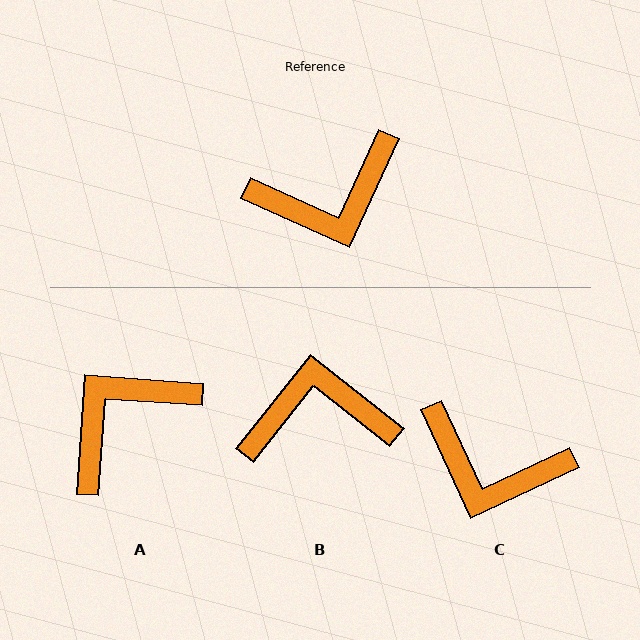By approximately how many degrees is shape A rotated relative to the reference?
Approximately 160 degrees clockwise.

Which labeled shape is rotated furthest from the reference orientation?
B, about 166 degrees away.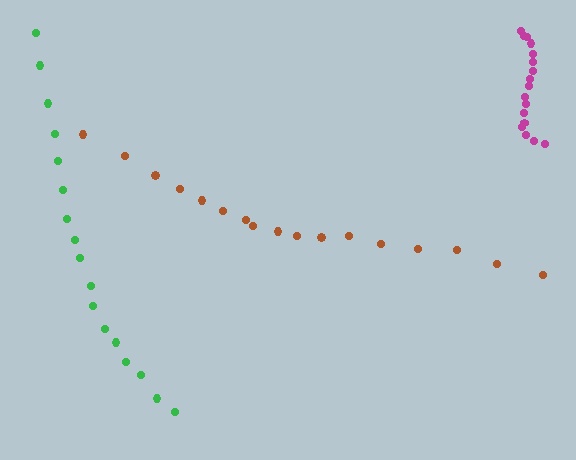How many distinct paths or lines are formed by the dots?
There are 3 distinct paths.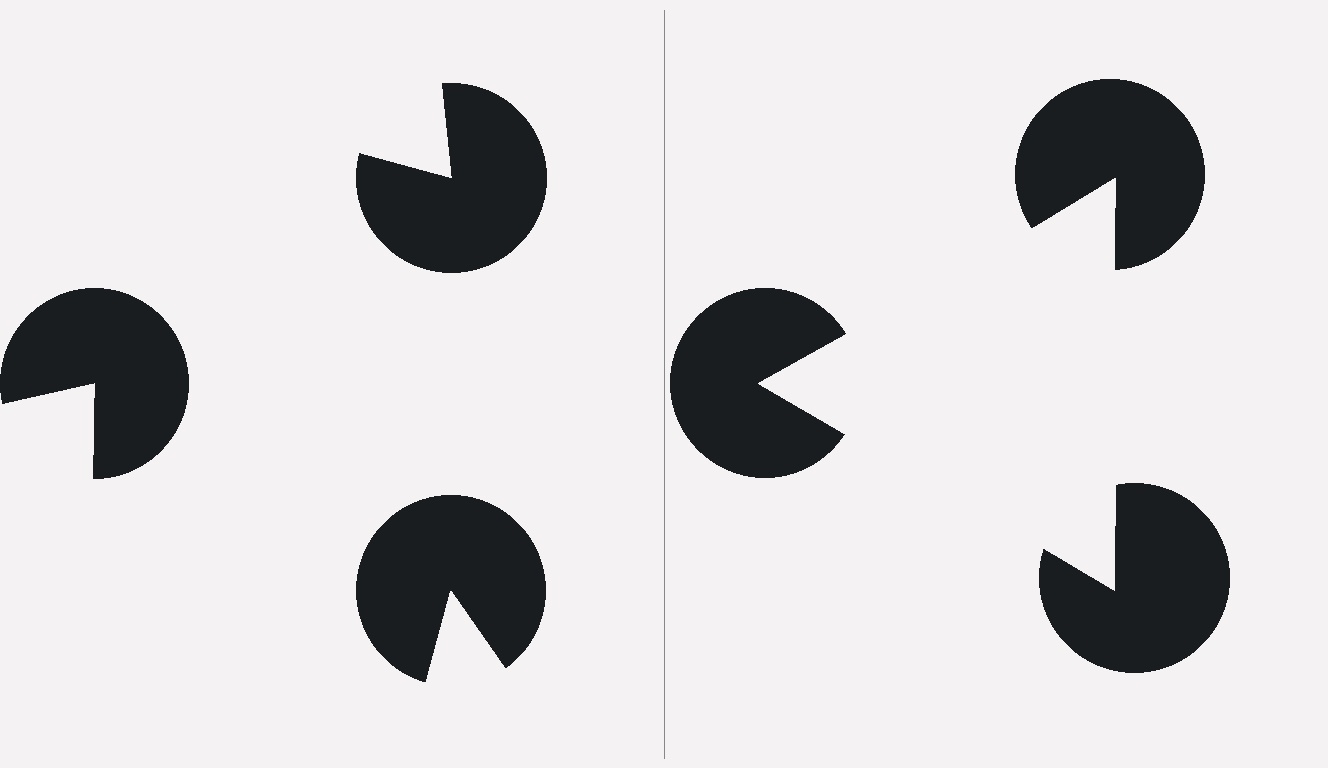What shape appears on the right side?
An illusory triangle.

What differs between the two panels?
The pac-man discs are positioned identically on both sides; only the wedge orientations differ. On the right they align to a triangle; on the left they are misaligned.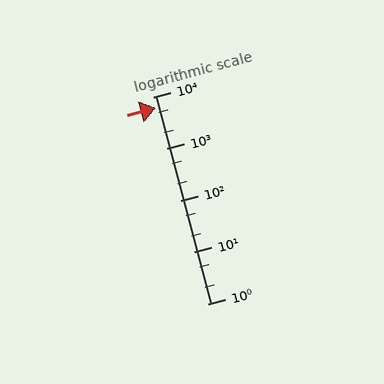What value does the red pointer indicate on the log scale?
The pointer indicates approximately 6100.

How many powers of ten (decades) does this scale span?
The scale spans 4 decades, from 1 to 10000.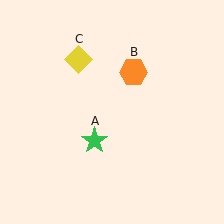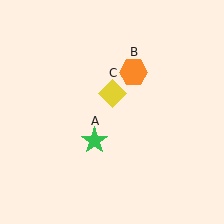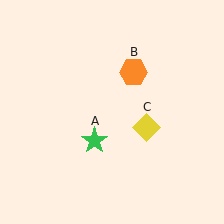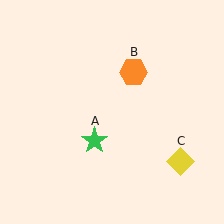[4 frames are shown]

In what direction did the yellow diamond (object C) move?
The yellow diamond (object C) moved down and to the right.